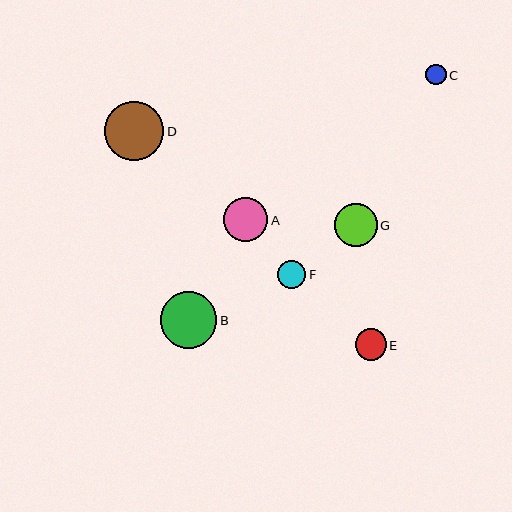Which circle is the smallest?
Circle C is the smallest with a size of approximately 21 pixels.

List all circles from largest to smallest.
From largest to smallest: D, B, A, G, E, F, C.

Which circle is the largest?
Circle D is the largest with a size of approximately 59 pixels.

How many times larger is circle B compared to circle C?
Circle B is approximately 2.7 times the size of circle C.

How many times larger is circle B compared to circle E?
Circle B is approximately 1.8 times the size of circle E.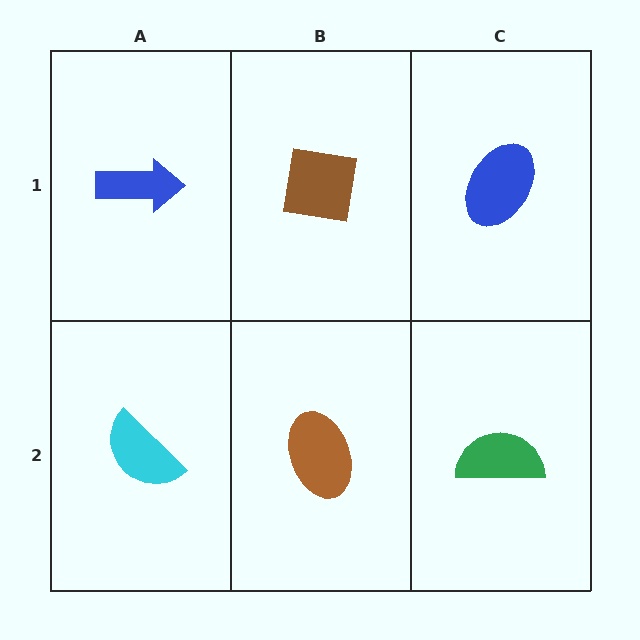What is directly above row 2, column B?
A brown square.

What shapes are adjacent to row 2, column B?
A brown square (row 1, column B), a cyan semicircle (row 2, column A), a green semicircle (row 2, column C).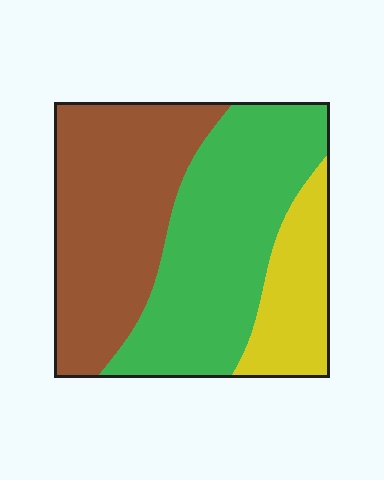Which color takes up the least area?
Yellow, at roughly 15%.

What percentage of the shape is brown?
Brown takes up about two fifths (2/5) of the shape.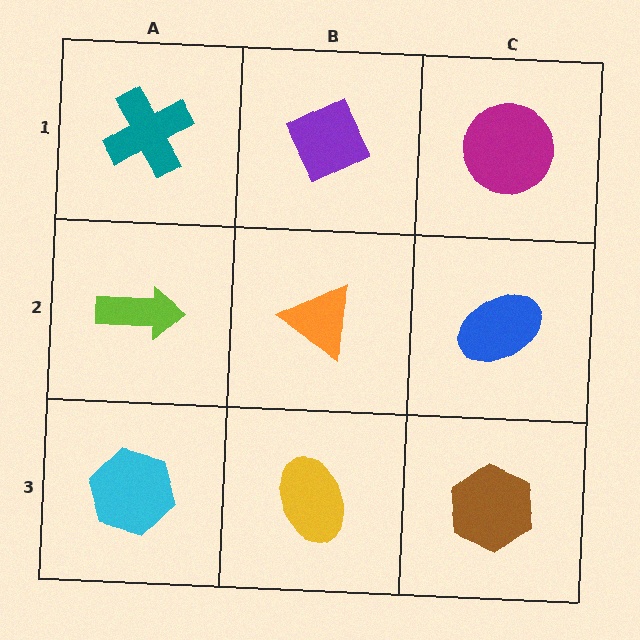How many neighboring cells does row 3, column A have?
2.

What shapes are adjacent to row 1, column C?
A blue ellipse (row 2, column C), a purple diamond (row 1, column B).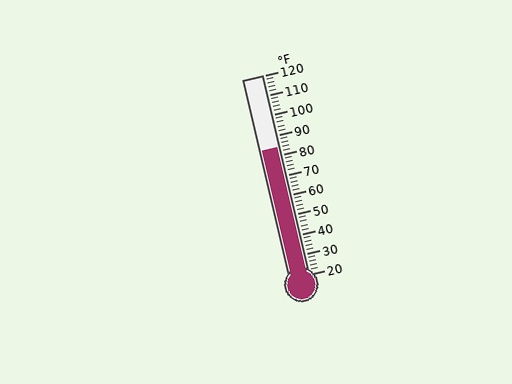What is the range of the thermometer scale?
The thermometer scale ranges from 20°F to 120°F.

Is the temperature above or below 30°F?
The temperature is above 30°F.